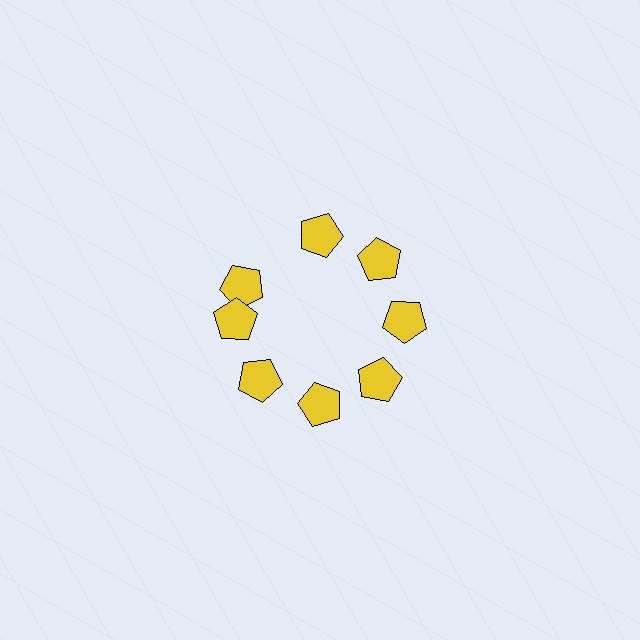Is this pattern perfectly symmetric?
No. The 8 yellow pentagons are arranged in a ring, but one element near the 10 o'clock position is rotated out of alignment along the ring, breaking the 8-fold rotational symmetry.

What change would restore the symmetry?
The symmetry would be restored by rotating it back into even spacing with its neighbors so that all 8 pentagons sit at equal angles and equal distance from the center.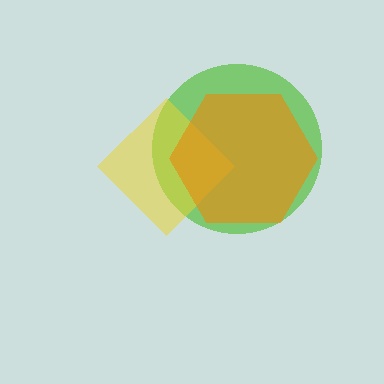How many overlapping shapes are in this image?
There are 3 overlapping shapes in the image.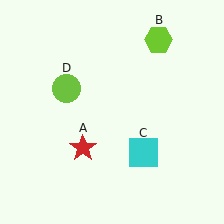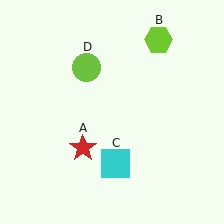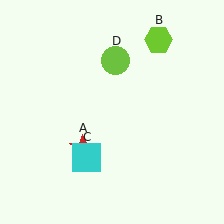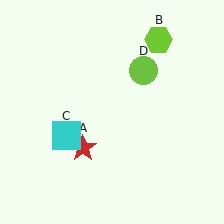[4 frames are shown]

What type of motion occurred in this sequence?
The cyan square (object C), lime circle (object D) rotated clockwise around the center of the scene.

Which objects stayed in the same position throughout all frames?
Red star (object A) and lime hexagon (object B) remained stationary.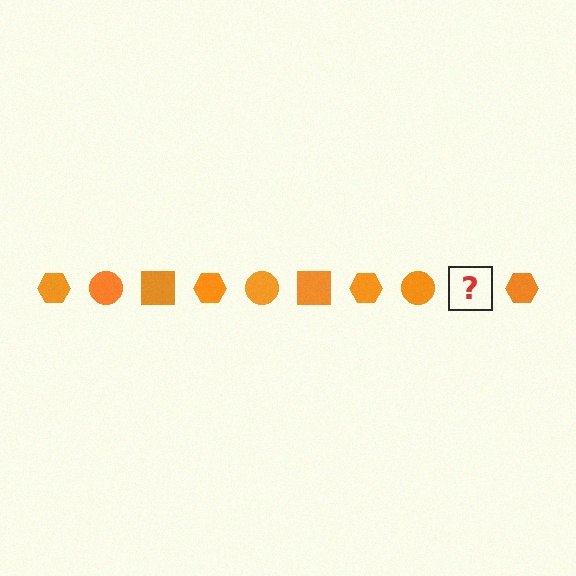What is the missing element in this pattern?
The missing element is an orange square.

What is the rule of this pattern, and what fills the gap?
The rule is that the pattern cycles through hexagon, circle, square shapes in orange. The gap should be filled with an orange square.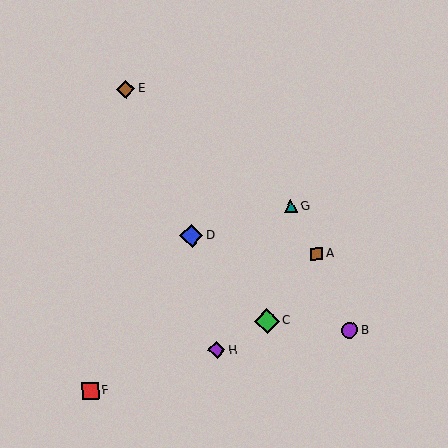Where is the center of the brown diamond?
The center of the brown diamond is at (126, 89).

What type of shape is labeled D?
Shape D is a blue diamond.